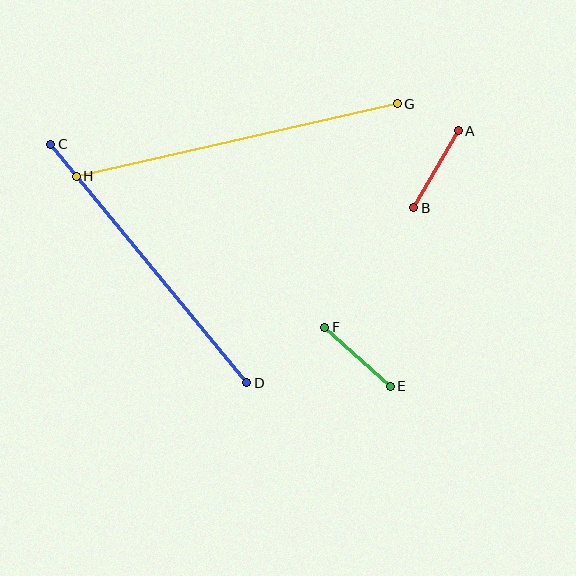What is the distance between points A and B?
The distance is approximately 89 pixels.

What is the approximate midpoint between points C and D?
The midpoint is at approximately (149, 263) pixels.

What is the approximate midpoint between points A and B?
The midpoint is at approximately (436, 169) pixels.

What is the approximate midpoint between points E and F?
The midpoint is at approximately (357, 357) pixels.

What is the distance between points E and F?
The distance is approximately 88 pixels.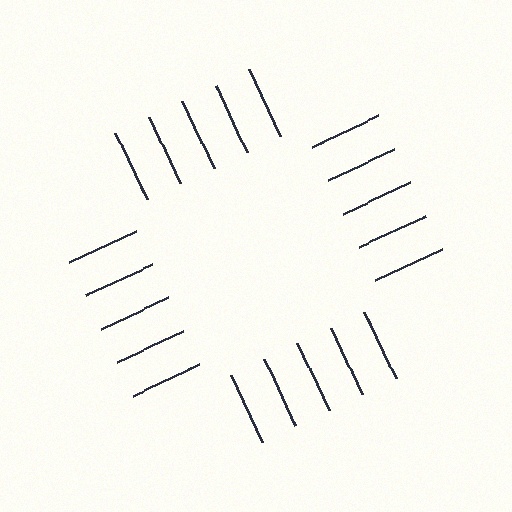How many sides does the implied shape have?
4 sides — the line-ends trace a square.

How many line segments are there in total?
20 — 5 along each of the 4 edges.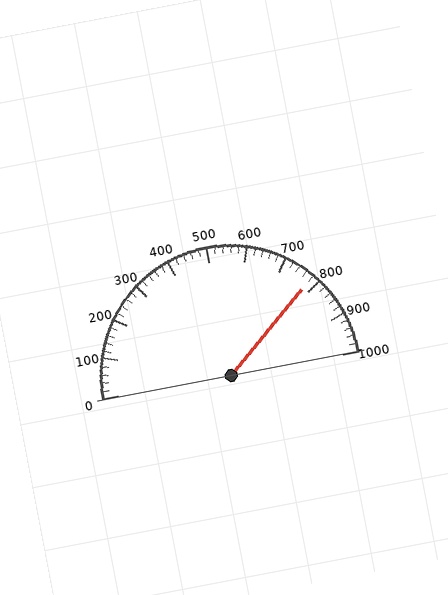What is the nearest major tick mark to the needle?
The nearest major tick mark is 800.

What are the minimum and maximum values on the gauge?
The gauge ranges from 0 to 1000.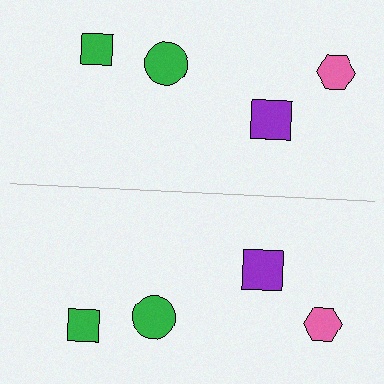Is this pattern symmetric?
Yes, this pattern has bilateral (reflection) symmetry.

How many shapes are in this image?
There are 8 shapes in this image.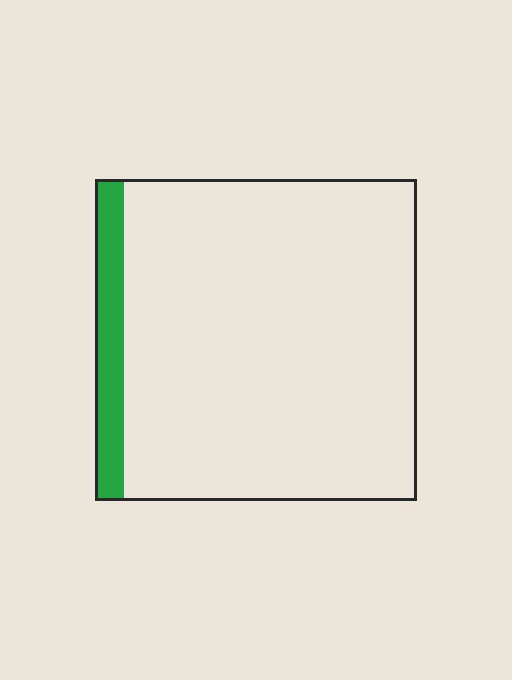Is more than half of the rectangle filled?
No.